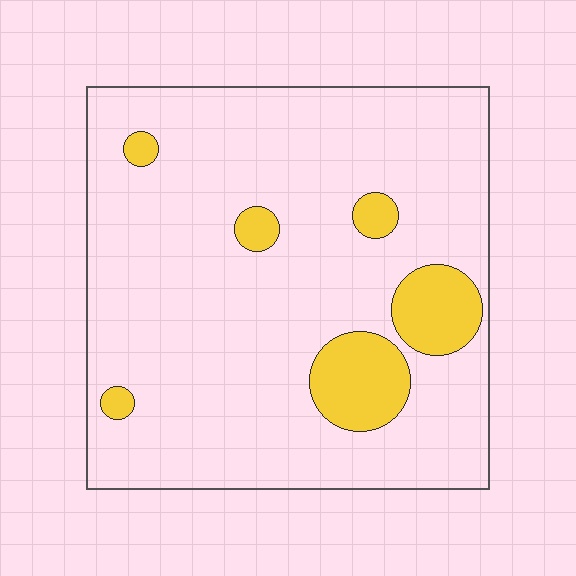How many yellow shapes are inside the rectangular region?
6.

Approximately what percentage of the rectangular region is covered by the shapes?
Approximately 10%.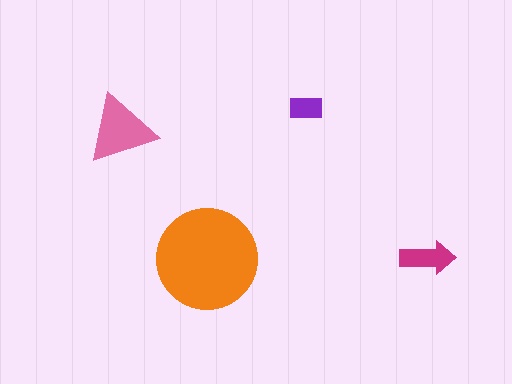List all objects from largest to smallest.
The orange circle, the pink triangle, the magenta arrow, the purple rectangle.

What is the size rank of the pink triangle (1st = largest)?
2nd.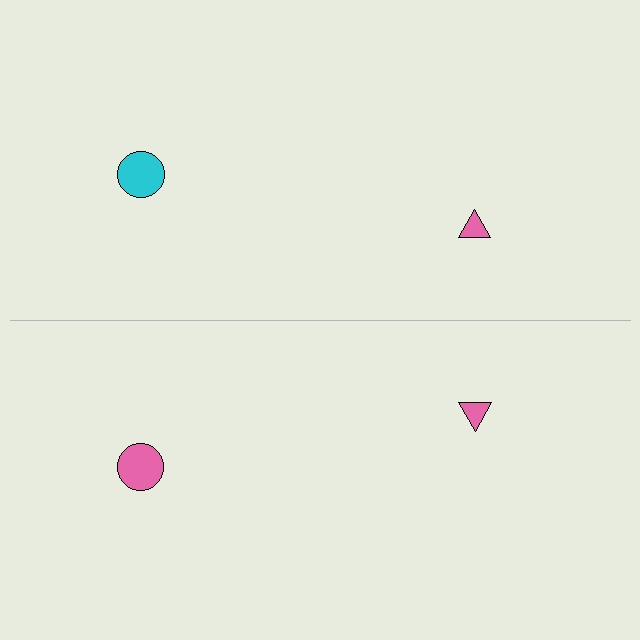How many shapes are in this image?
There are 4 shapes in this image.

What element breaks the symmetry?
The pink circle on the bottom side breaks the symmetry — its mirror counterpart is cyan.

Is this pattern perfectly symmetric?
No, the pattern is not perfectly symmetric. The pink circle on the bottom side breaks the symmetry — its mirror counterpart is cyan.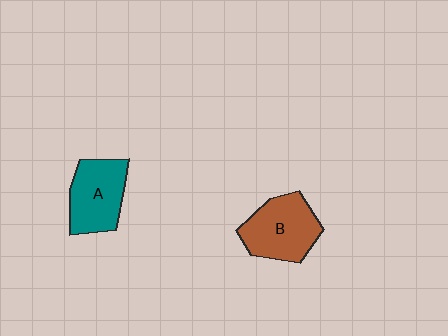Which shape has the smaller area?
Shape A (teal).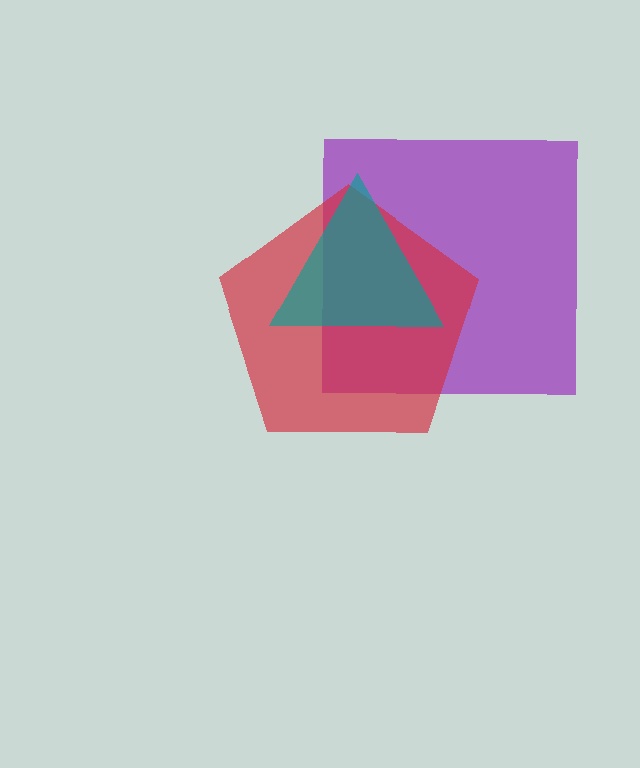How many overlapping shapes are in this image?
There are 3 overlapping shapes in the image.